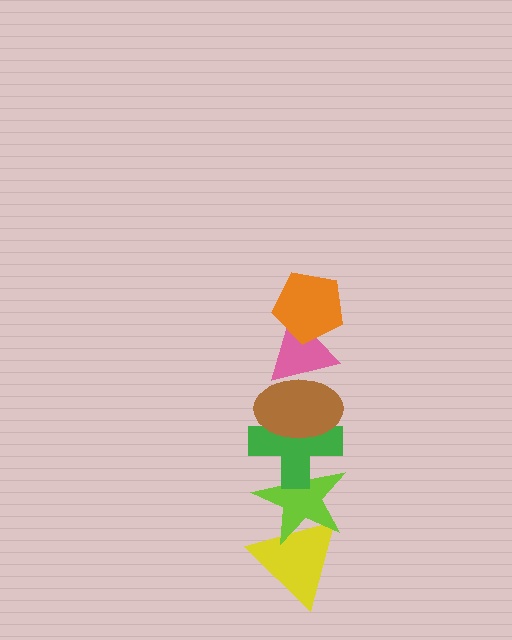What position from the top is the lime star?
The lime star is 5th from the top.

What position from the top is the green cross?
The green cross is 4th from the top.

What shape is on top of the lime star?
The green cross is on top of the lime star.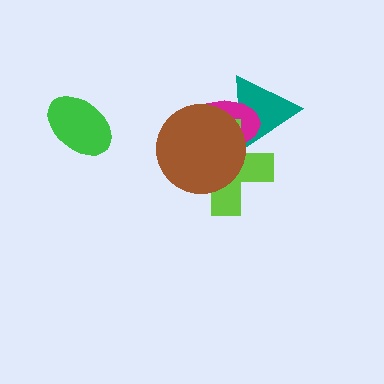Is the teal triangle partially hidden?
Yes, it is partially covered by another shape.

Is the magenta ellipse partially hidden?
Yes, it is partially covered by another shape.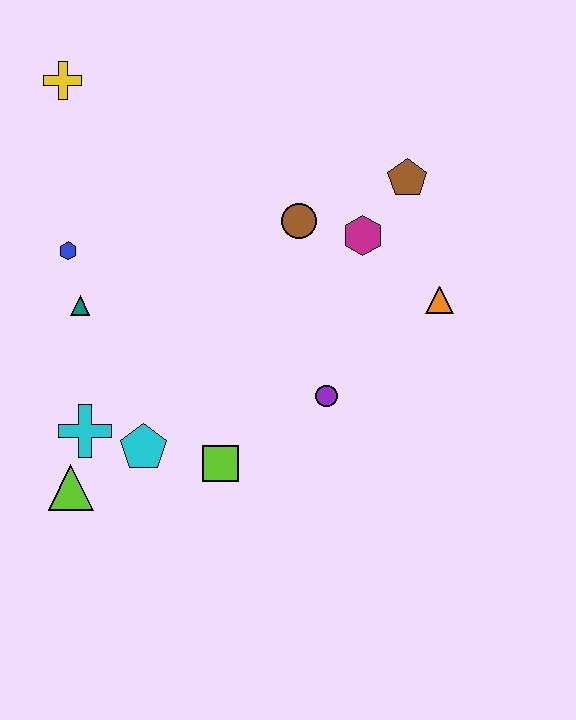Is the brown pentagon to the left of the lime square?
No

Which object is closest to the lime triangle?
The cyan cross is closest to the lime triangle.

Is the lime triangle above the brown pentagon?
No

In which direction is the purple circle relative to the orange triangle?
The purple circle is to the left of the orange triangle.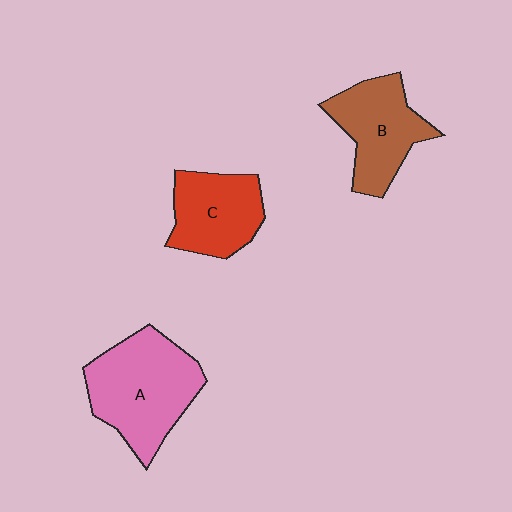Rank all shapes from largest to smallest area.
From largest to smallest: A (pink), B (brown), C (red).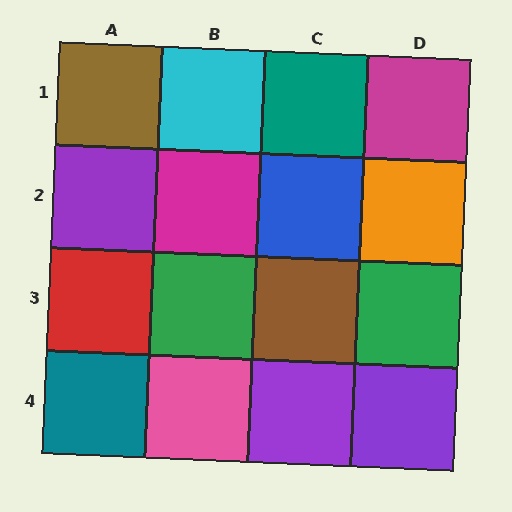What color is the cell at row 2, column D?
Orange.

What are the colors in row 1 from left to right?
Brown, cyan, teal, magenta.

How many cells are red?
1 cell is red.